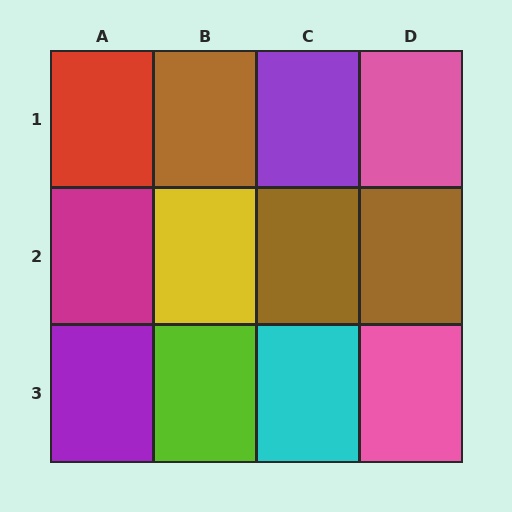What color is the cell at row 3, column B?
Lime.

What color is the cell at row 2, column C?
Brown.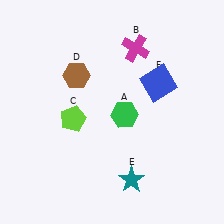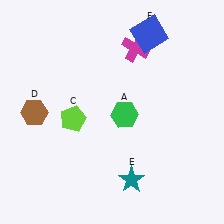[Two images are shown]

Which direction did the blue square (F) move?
The blue square (F) moved up.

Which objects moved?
The objects that moved are: the brown hexagon (D), the blue square (F).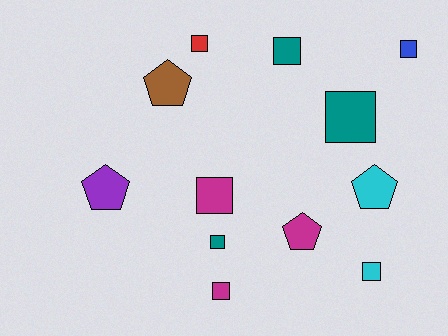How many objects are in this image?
There are 12 objects.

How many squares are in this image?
There are 8 squares.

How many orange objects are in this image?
There are no orange objects.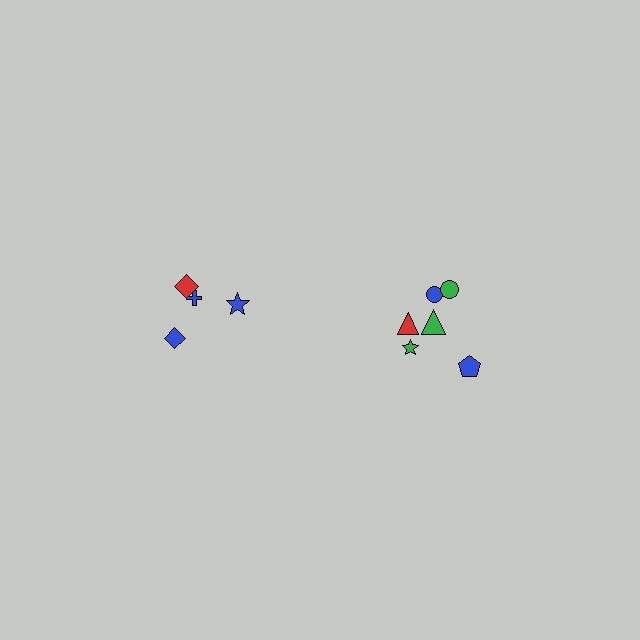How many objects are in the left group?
There are 4 objects.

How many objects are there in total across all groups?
There are 10 objects.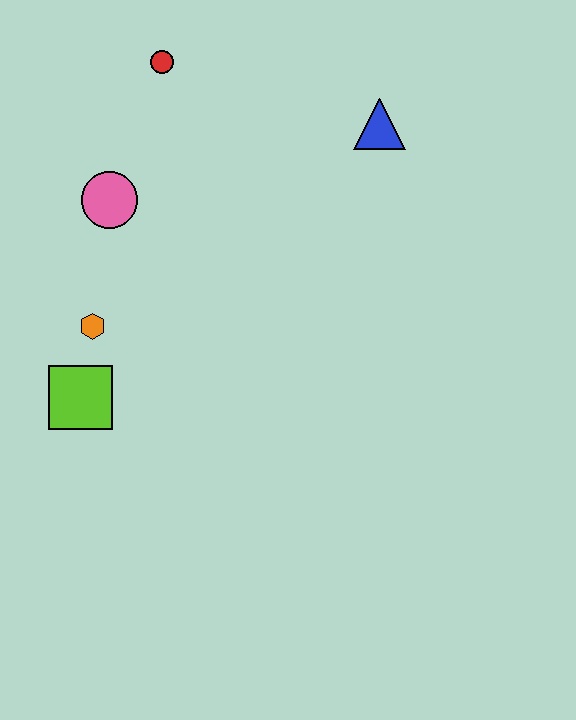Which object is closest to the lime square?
The orange hexagon is closest to the lime square.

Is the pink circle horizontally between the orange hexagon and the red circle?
Yes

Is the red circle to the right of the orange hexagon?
Yes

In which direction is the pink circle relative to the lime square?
The pink circle is above the lime square.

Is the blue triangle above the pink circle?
Yes